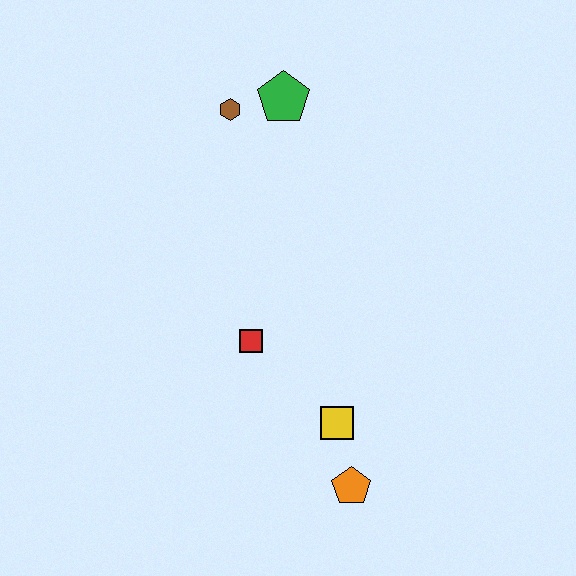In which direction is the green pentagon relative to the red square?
The green pentagon is above the red square.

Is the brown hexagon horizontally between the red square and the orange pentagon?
No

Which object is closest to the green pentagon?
The brown hexagon is closest to the green pentagon.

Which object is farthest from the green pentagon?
The orange pentagon is farthest from the green pentagon.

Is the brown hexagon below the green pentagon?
Yes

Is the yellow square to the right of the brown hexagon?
Yes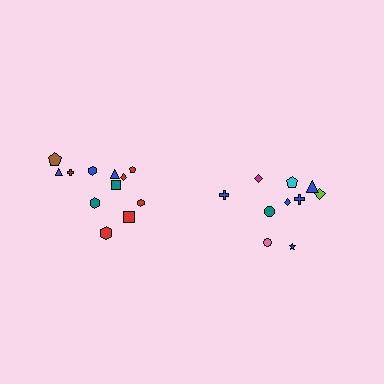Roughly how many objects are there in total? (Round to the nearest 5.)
Roughly 20 objects in total.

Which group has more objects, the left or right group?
The left group.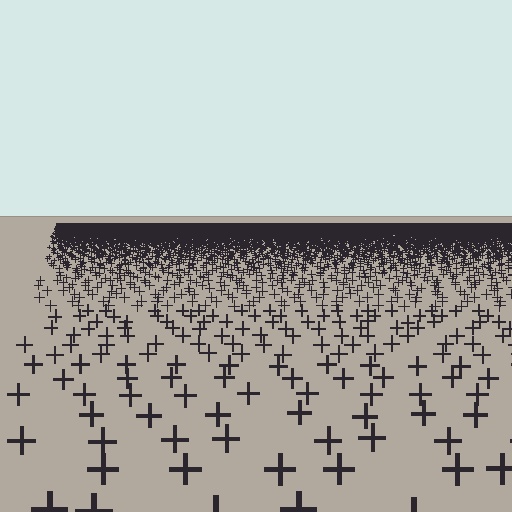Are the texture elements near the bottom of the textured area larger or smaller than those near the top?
Larger. Near the bottom, elements are closer to the viewer and appear at a bigger on-screen size.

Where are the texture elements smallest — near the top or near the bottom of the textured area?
Near the top.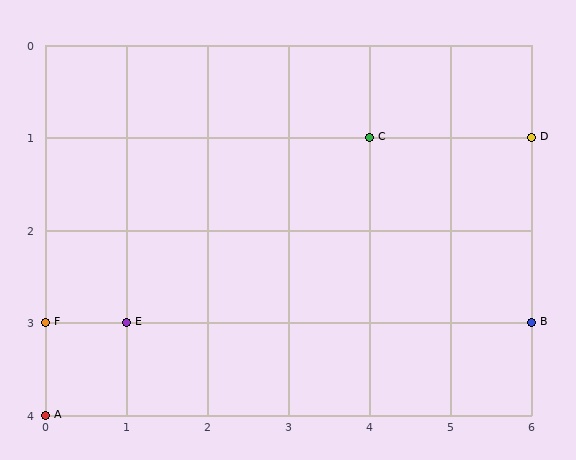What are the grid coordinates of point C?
Point C is at grid coordinates (4, 1).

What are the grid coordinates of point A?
Point A is at grid coordinates (0, 4).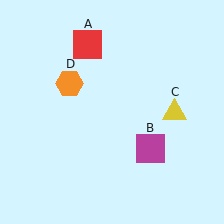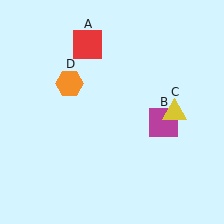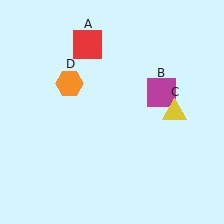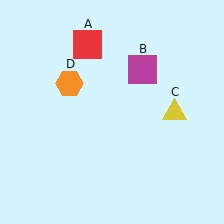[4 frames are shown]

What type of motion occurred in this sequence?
The magenta square (object B) rotated counterclockwise around the center of the scene.